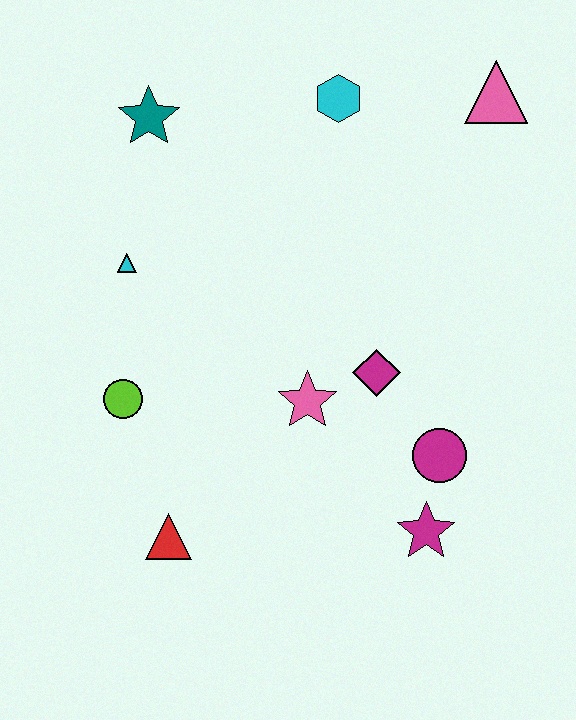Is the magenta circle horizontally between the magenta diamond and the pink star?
No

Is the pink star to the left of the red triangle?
No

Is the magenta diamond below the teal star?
Yes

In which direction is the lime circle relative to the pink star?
The lime circle is to the left of the pink star.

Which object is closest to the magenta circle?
The magenta star is closest to the magenta circle.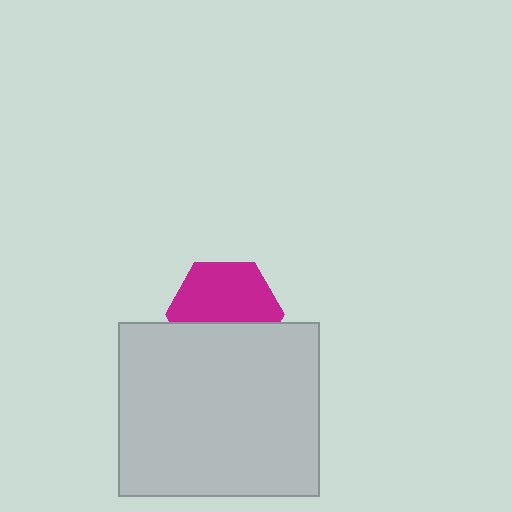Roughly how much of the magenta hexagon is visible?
About half of it is visible (roughly 59%).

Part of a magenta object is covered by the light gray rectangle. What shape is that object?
It is a hexagon.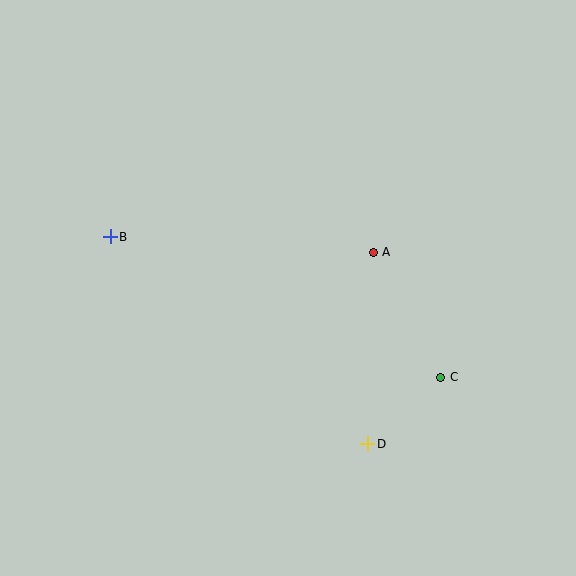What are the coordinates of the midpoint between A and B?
The midpoint between A and B is at (242, 245).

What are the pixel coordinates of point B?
Point B is at (110, 237).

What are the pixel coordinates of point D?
Point D is at (368, 444).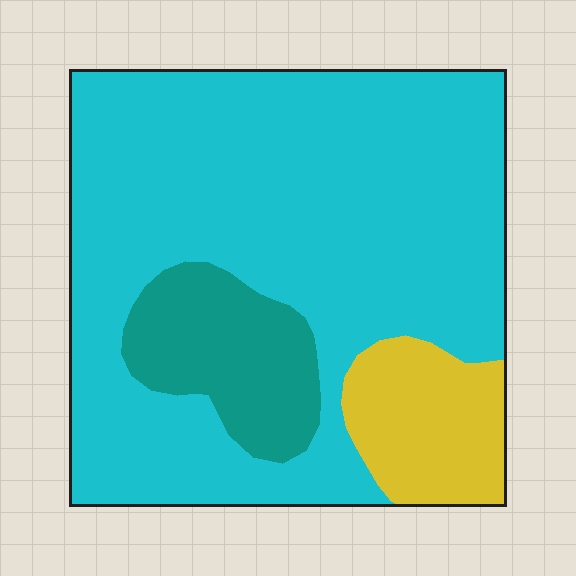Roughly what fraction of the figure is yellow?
Yellow covers roughly 10% of the figure.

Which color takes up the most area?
Cyan, at roughly 75%.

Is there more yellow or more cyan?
Cyan.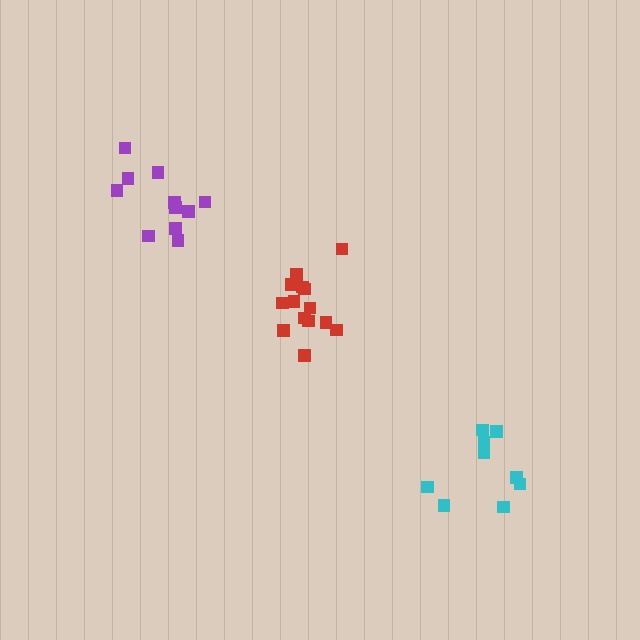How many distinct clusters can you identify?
There are 3 distinct clusters.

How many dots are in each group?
Group 1: 14 dots, Group 2: 9 dots, Group 3: 11 dots (34 total).